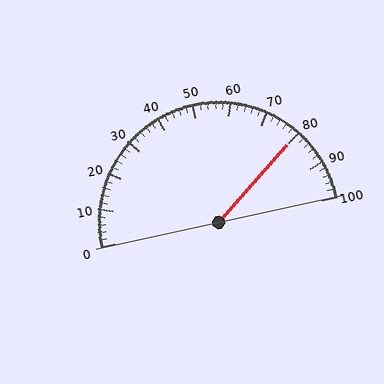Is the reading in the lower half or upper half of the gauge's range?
The reading is in the upper half of the range (0 to 100).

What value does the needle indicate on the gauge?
The needle indicates approximately 80.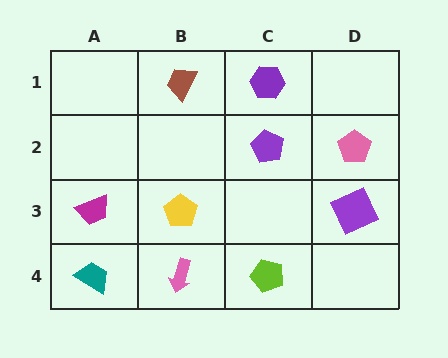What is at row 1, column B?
A brown trapezoid.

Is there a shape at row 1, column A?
No, that cell is empty.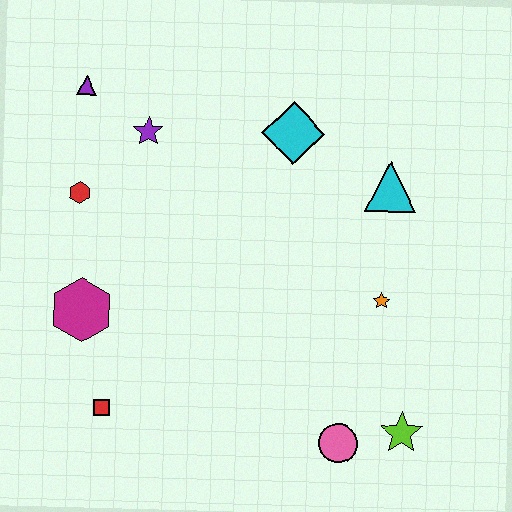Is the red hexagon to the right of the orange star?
No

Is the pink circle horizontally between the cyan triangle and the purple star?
Yes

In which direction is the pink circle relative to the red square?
The pink circle is to the right of the red square.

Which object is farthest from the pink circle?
The purple triangle is farthest from the pink circle.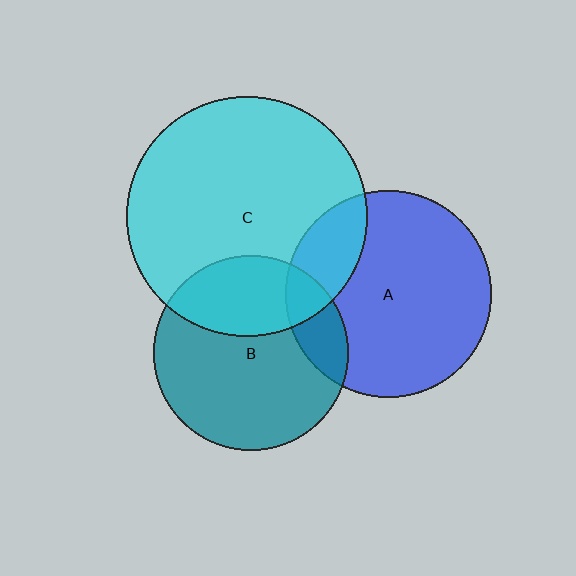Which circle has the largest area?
Circle C (cyan).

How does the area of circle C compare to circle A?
Approximately 1.4 times.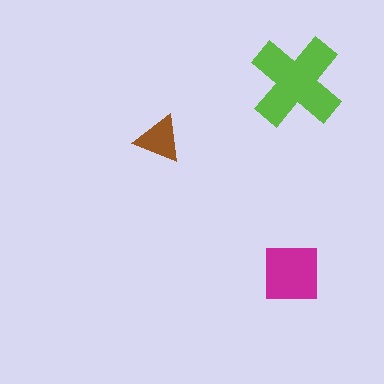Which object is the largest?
The lime cross.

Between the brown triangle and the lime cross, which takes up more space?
The lime cross.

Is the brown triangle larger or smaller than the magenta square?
Smaller.